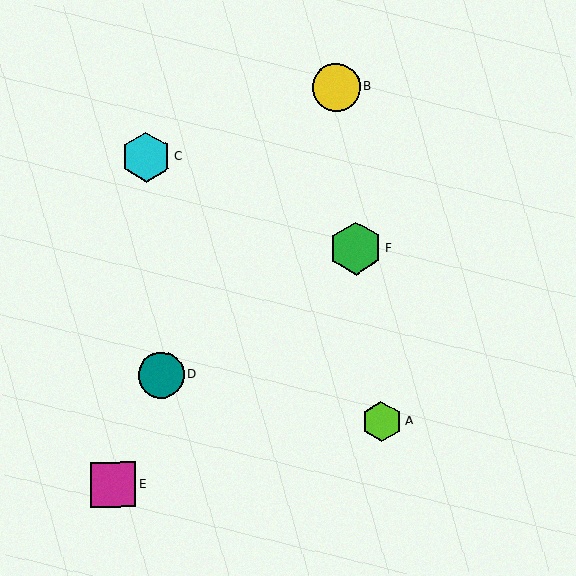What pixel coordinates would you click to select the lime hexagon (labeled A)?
Click at (382, 422) to select the lime hexagon A.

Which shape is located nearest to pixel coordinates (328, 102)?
The yellow circle (labeled B) at (336, 87) is nearest to that location.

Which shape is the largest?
The green hexagon (labeled F) is the largest.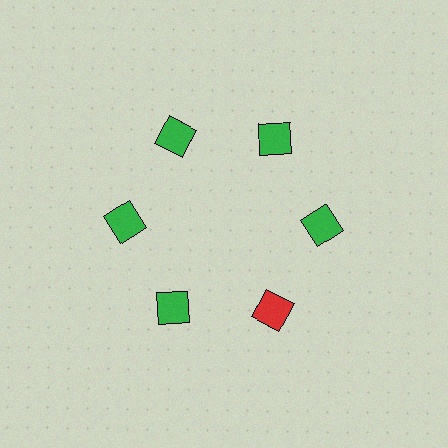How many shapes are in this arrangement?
There are 6 shapes arranged in a ring pattern.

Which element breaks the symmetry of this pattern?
The red square at roughly the 5 o'clock position breaks the symmetry. All other shapes are green squares.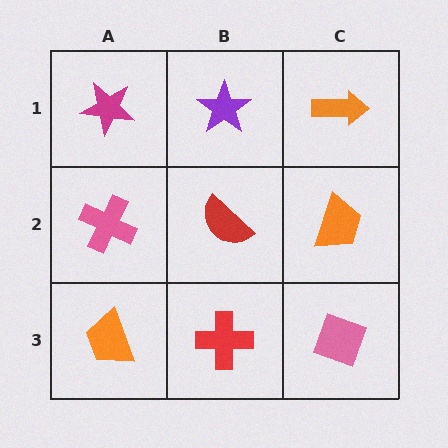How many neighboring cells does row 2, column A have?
3.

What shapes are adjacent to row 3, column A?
A pink cross (row 2, column A), a red cross (row 3, column B).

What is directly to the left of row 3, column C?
A red cross.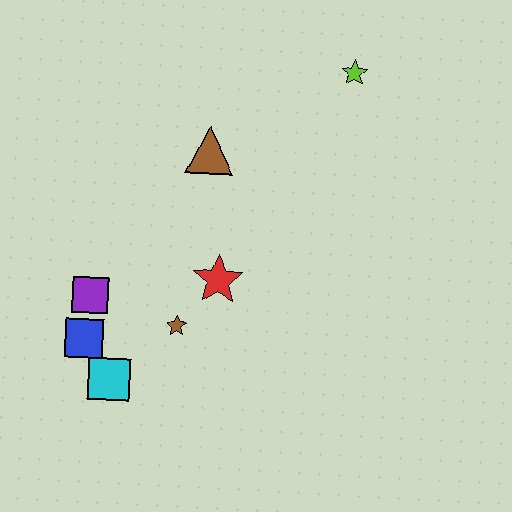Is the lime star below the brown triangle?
No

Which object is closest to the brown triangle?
The red star is closest to the brown triangle.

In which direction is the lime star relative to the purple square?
The lime star is to the right of the purple square.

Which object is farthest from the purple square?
The lime star is farthest from the purple square.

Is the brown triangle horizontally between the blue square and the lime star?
Yes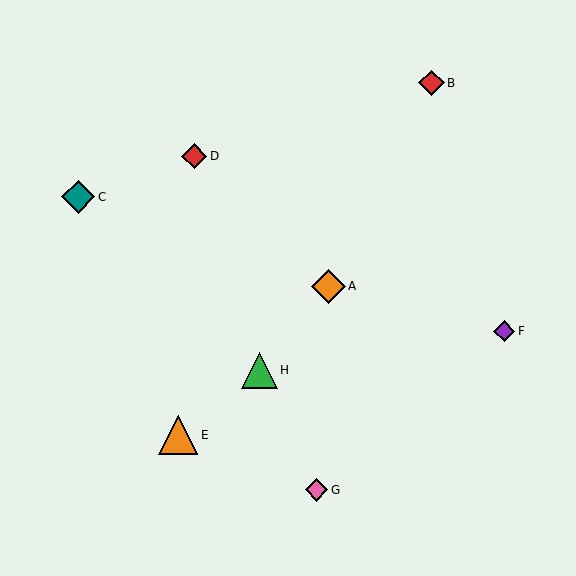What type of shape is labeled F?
Shape F is a purple diamond.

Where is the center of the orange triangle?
The center of the orange triangle is at (178, 435).